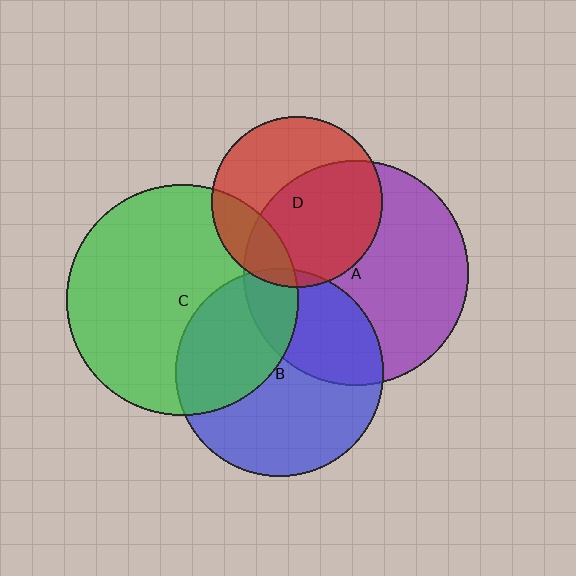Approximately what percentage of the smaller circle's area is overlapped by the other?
Approximately 5%.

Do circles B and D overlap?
Yes.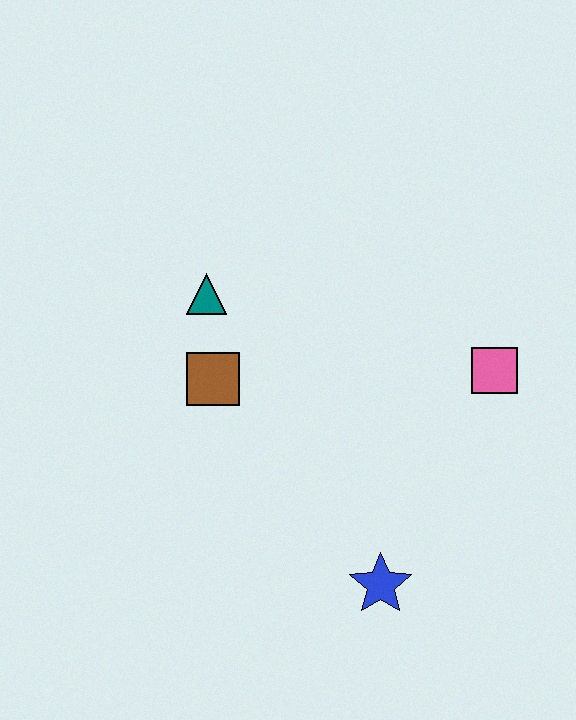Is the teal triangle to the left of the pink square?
Yes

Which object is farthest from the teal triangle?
The blue star is farthest from the teal triangle.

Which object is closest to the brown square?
The teal triangle is closest to the brown square.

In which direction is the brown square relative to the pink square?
The brown square is to the left of the pink square.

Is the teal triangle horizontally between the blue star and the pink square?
No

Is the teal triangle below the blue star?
No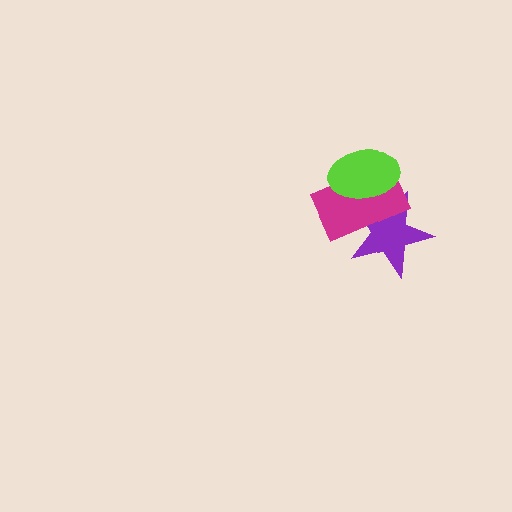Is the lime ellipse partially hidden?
No, no other shape covers it.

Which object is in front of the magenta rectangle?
The lime ellipse is in front of the magenta rectangle.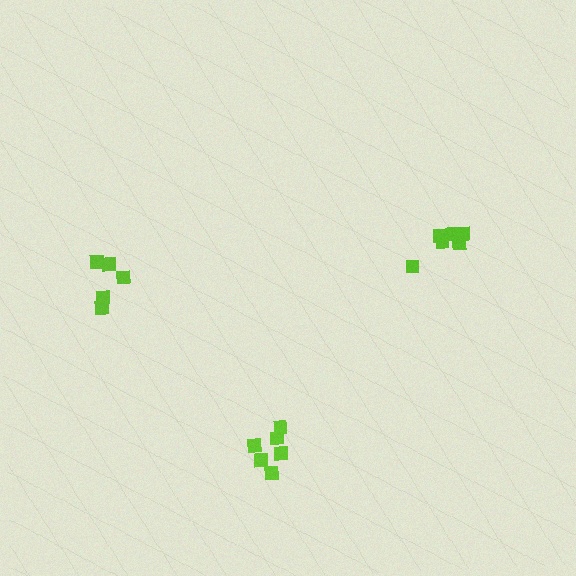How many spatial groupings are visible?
There are 3 spatial groupings.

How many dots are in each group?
Group 1: 5 dots, Group 2: 6 dots, Group 3: 6 dots (17 total).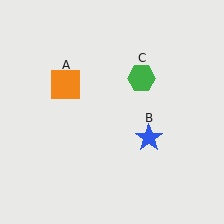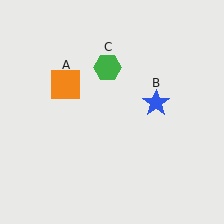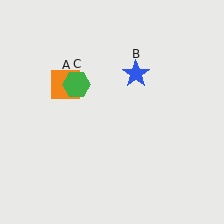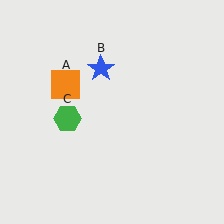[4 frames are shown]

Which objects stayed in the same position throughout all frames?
Orange square (object A) remained stationary.